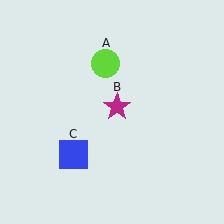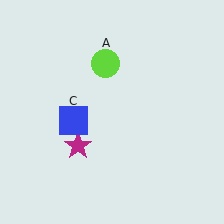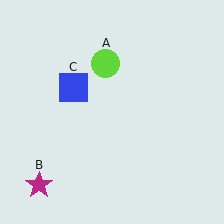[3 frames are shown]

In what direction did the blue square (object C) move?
The blue square (object C) moved up.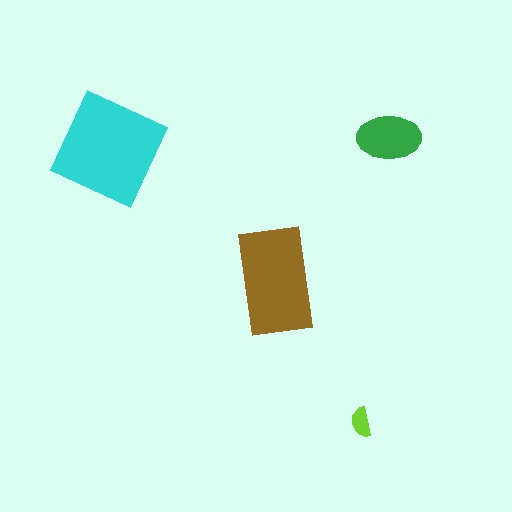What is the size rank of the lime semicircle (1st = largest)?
4th.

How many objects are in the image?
There are 4 objects in the image.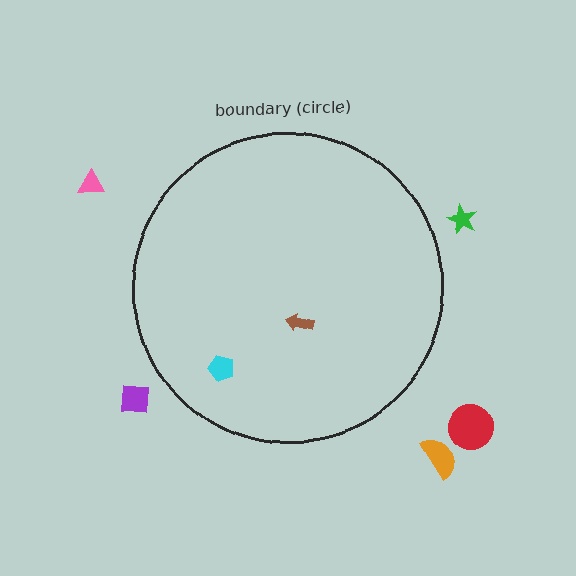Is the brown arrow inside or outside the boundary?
Inside.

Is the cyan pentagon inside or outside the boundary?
Inside.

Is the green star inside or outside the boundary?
Outside.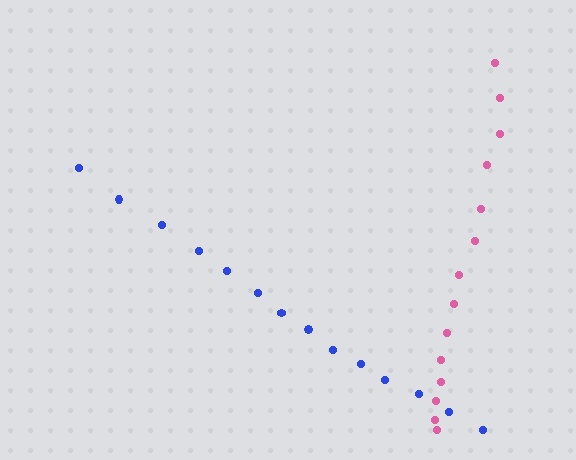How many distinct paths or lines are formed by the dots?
There are 2 distinct paths.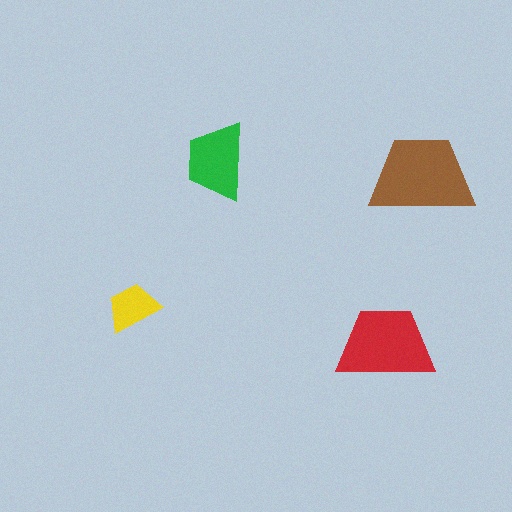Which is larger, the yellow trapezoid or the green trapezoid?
The green one.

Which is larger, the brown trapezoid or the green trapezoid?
The brown one.